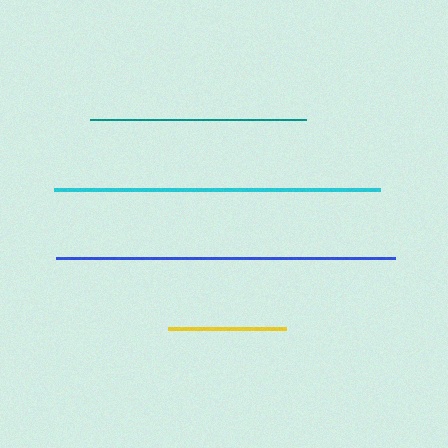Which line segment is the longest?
The blue line is the longest at approximately 339 pixels.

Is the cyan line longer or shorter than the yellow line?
The cyan line is longer than the yellow line.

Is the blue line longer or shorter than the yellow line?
The blue line is longer than the yellow line.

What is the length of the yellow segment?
The yellow segment is approximately 118 pixels long.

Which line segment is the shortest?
The yellow line is the shortest at approximately 118 pixels.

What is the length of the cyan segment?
The cyan segment is approximately 326 pixels long.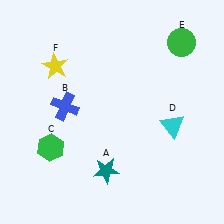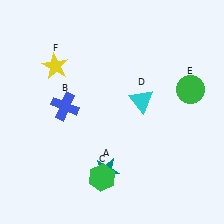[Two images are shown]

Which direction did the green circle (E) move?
The green circle (E) moved down.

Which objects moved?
The objects that moved are: the green hexagon (C), the cyan triangle (D), the green circle (E).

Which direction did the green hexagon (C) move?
The green hexagon (C) moved right.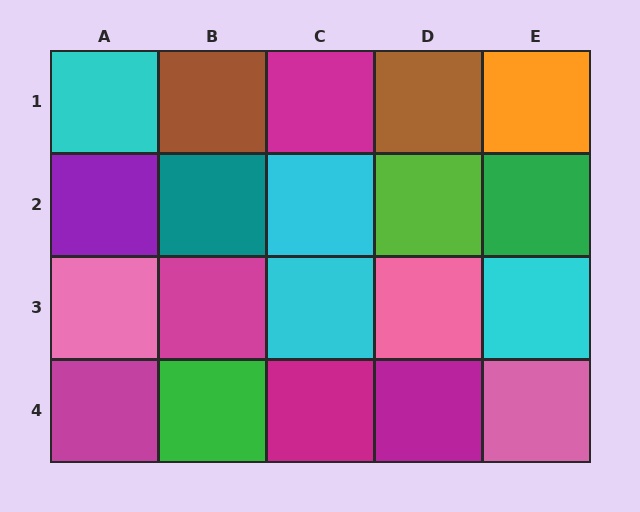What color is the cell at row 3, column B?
Magenta.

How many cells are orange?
1 cell is orange.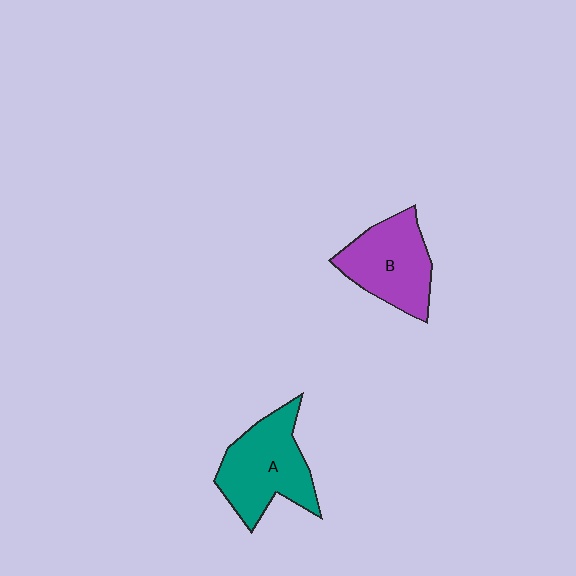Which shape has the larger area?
Shape A (teal).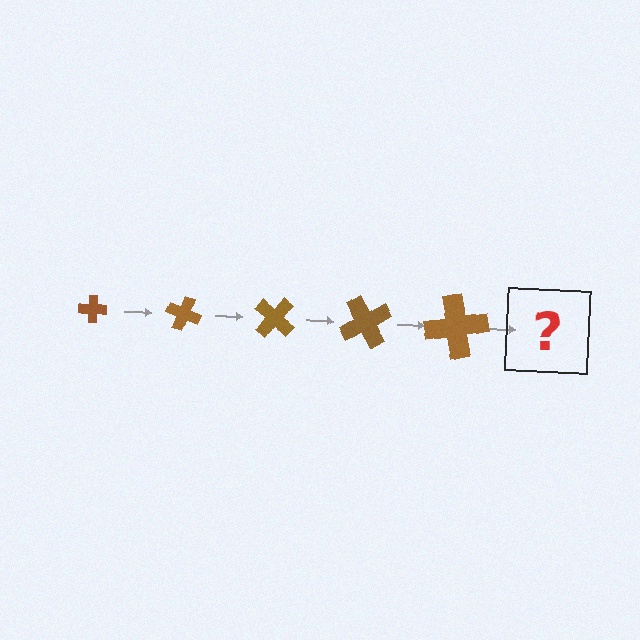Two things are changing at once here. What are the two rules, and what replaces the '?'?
The two rules are that the cross grows larger each step and it rotates 20 degrees each step. The '?' should be a cross, larger than the previous one and rotated 100 degrees from the start.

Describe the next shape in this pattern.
It should be a cross, larger than the previous one and rotated 100 degrees from the start.